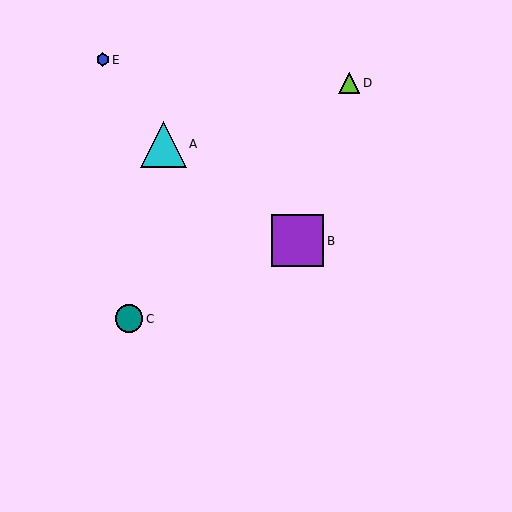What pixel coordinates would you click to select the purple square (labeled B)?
Click at (298, 241) to select the purple square B.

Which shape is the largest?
The purple square (labeled B) is the largest.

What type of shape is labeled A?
Shape A is a cyan triangle.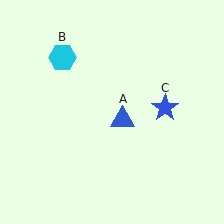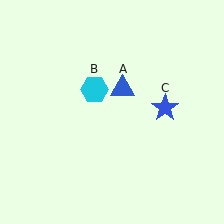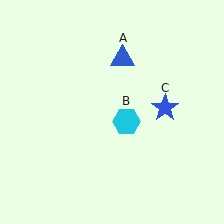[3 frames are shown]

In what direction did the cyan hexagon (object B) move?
The cyan hexagon (object B) moved down and to the right.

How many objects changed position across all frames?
2 objects changed position: blue triangle (object A), cyan hexagon (object B).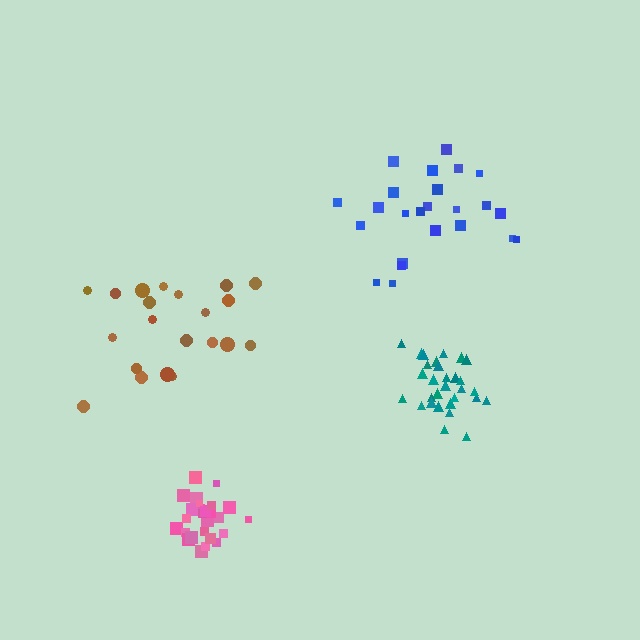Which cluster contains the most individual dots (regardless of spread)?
Teal (30).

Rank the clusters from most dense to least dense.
pink, teal, blue, brown.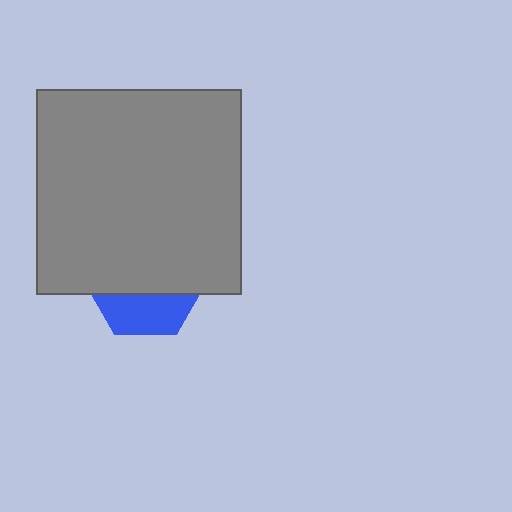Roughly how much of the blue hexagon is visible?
A small part of it is visible (roughly 33%).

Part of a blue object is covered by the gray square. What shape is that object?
It is a hexagon.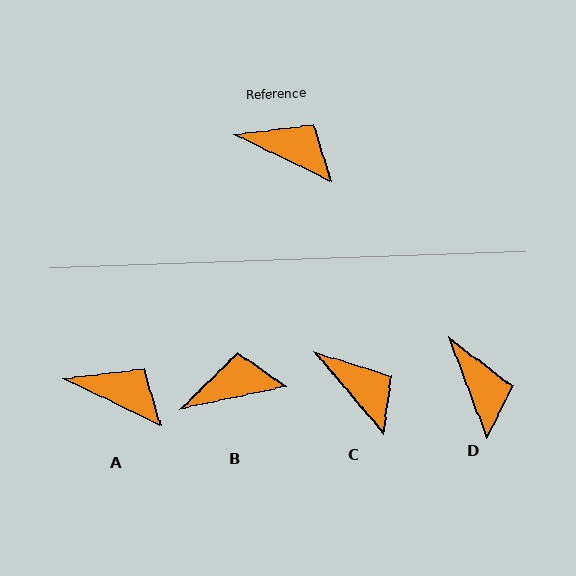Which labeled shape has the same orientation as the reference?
A.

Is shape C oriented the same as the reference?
No, it is off by about 24 degrees.